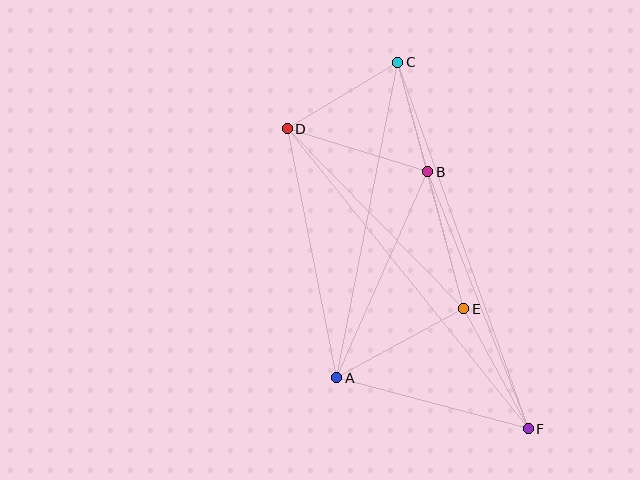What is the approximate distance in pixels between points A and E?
The distance between A and E is approximately 145 pixels.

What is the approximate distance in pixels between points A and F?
The distance between A and F is approximately 198 pixels.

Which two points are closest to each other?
Points B and C are closest to each other.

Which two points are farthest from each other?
Points C and F are farthest from each other.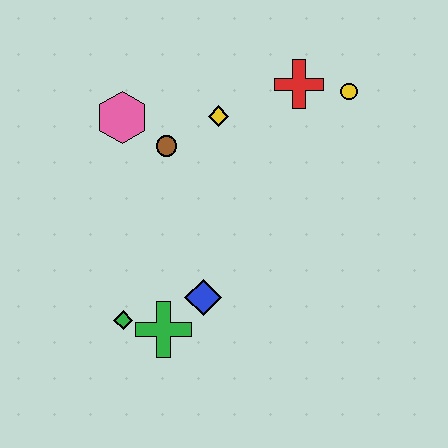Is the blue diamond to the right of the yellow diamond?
No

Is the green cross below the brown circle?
Yes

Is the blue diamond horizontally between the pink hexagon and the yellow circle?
Yes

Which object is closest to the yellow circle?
The red cross is closest to the yellow circle.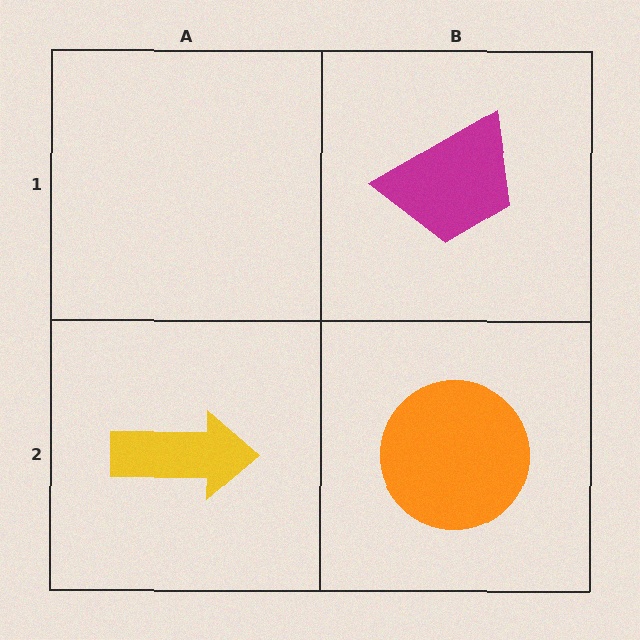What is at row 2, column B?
An orange circle.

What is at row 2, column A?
A yellow arrow.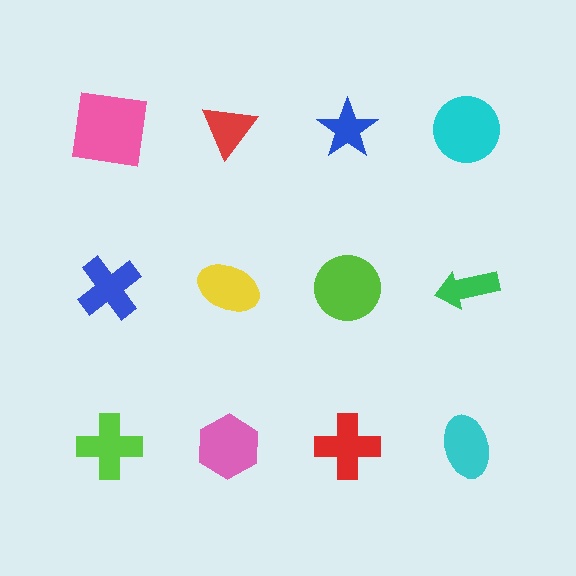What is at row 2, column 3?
A lime circle.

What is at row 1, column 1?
A pink square.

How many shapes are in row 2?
4 shapes.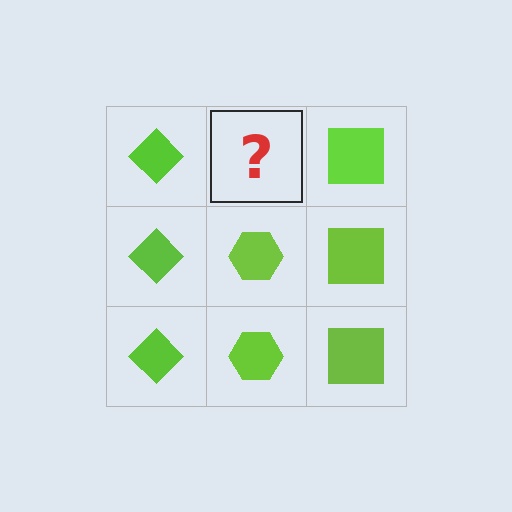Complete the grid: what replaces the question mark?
The question mark should be replaced with a lime hexagon.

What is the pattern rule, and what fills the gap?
The rule is that each column has a consistent shape. The gap should be filled with a lime hexagon.